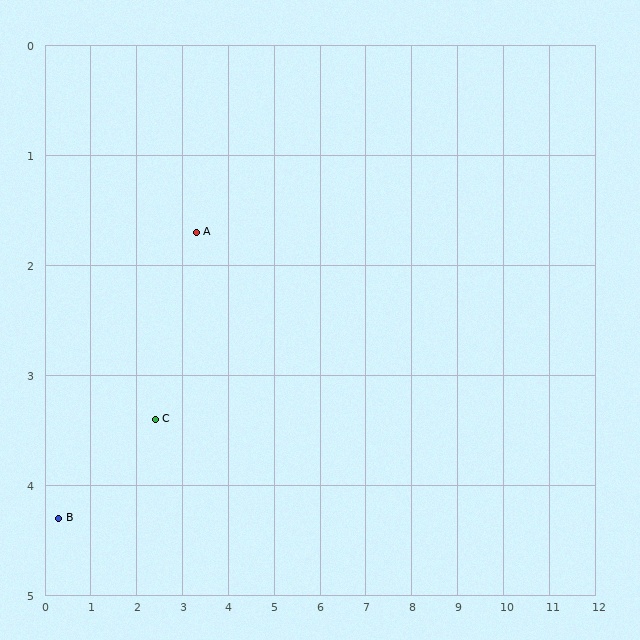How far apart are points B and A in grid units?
Points B and A are about 4.0 grid units apart.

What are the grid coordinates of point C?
Point C is at approximately (2.4, 3.4).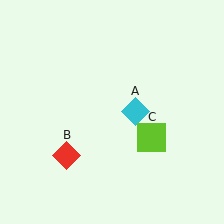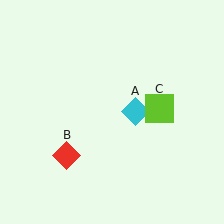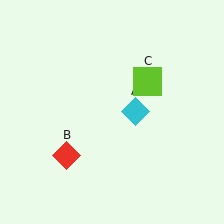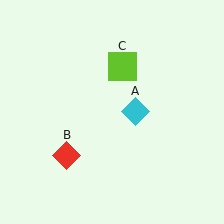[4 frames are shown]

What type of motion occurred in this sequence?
The lime square (object C) rotated counterclockwise around the center of the scene.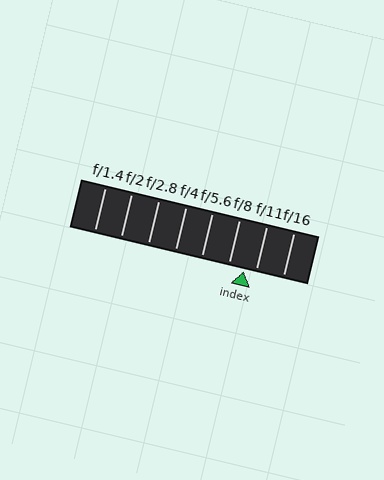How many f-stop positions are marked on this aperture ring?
There are 8 f-stop positions marked.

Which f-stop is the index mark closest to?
The index mark is closest to f/11.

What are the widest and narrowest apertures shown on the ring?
The widest aperture shown is f/1.4 and the narrowest is f/16.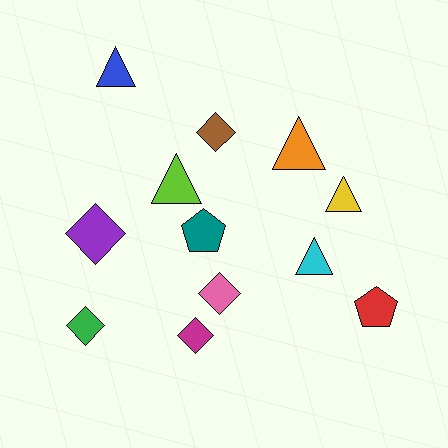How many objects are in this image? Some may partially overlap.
There are 12 objects.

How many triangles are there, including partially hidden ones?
There are 5 triangles.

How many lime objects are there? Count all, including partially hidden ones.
There is 1 lime object.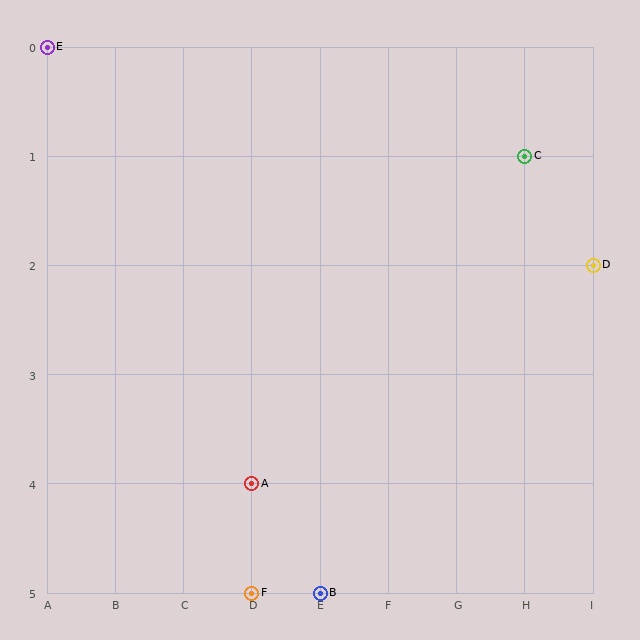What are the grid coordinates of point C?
Point C is at grid coordinates (H, 1).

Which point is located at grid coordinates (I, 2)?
Point D is at (I, 2).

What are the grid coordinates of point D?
Point D is at grid coordinates (I, 2).